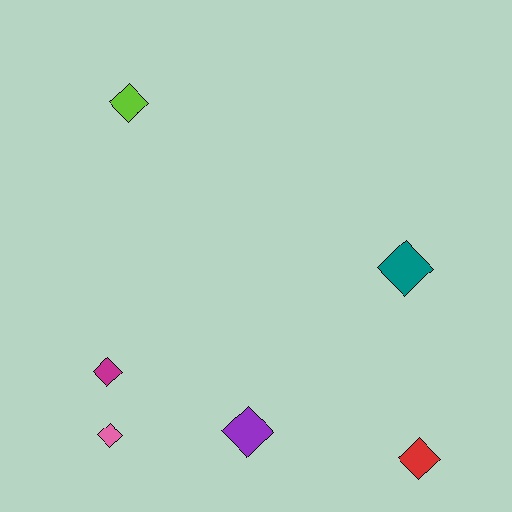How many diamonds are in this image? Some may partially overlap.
There are 6 diamonds.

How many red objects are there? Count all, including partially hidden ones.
There is 1 red object.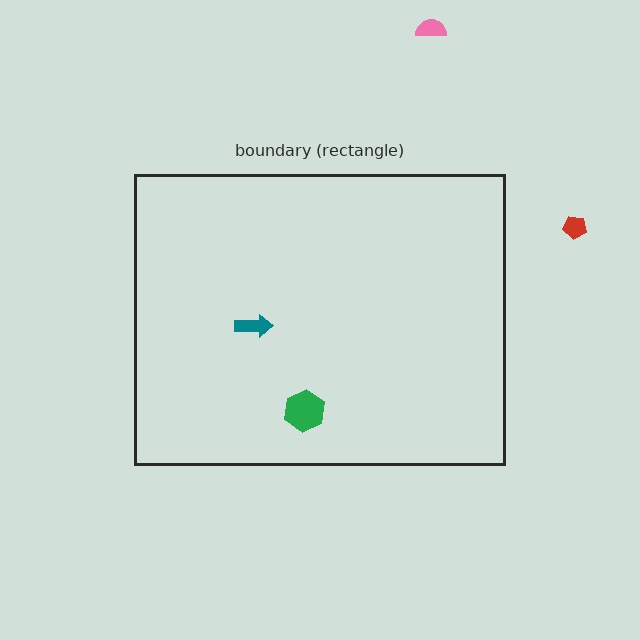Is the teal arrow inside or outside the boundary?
Inside.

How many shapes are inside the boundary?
2 inside, 2 outside.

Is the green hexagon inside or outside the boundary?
Inside.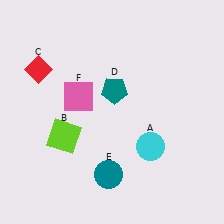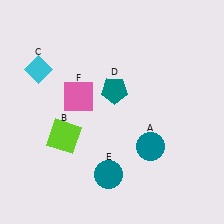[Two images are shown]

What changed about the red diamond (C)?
In Image 1, C is red. In Image 2, it changed to cyan.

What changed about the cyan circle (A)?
In Image 1, A is cyan. In Image 2, it changed to teal.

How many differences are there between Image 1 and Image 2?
There are 2 differences between the two images.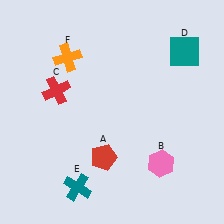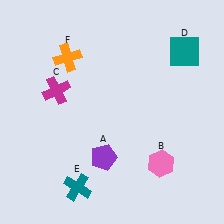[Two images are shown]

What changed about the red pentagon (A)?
In Image 1, A is red. In Image 2, it changed to purple.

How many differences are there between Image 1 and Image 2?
There are 2 differences between the two images.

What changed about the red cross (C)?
In Image 1, C is red. In Image 2, it changed to magenta.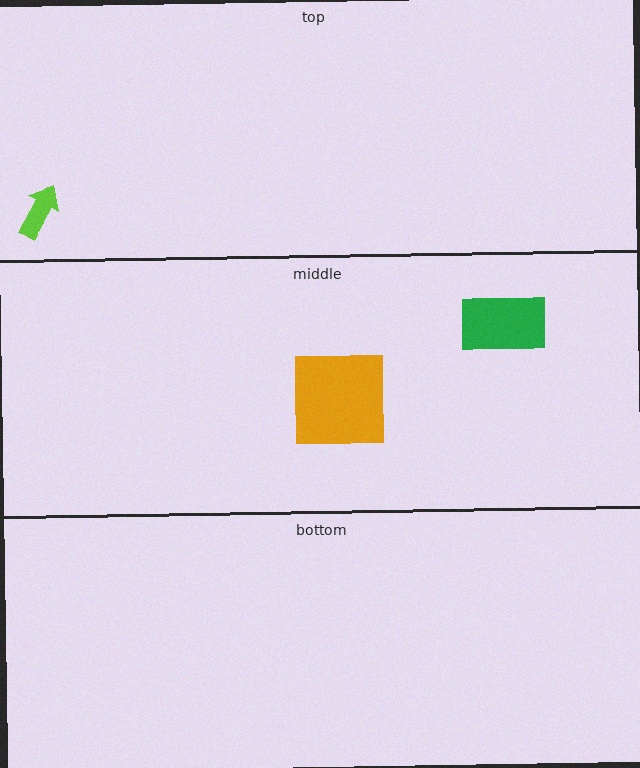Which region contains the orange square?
The middle region.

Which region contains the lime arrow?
The top region.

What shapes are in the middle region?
The green rectangle, the orange square.